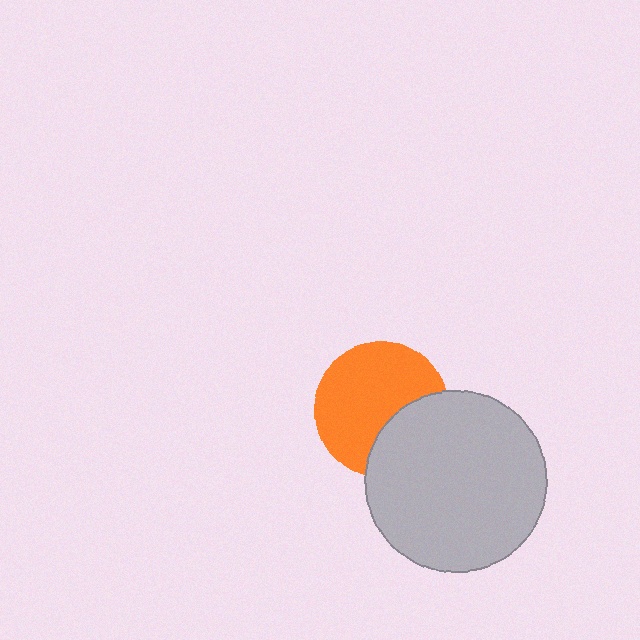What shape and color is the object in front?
The object in front is a light gray circle.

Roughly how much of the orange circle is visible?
Most of it is visible (roughly 68%).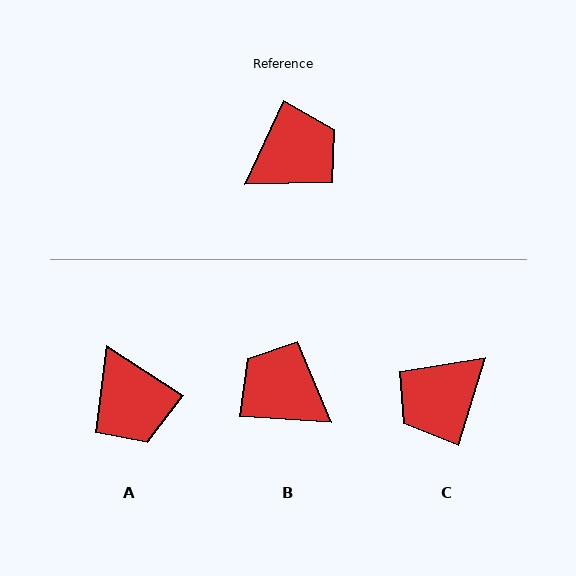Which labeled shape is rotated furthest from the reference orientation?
C, about 172 degrees away.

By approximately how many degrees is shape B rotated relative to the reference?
Approximately 111 degrees counter-clockwise.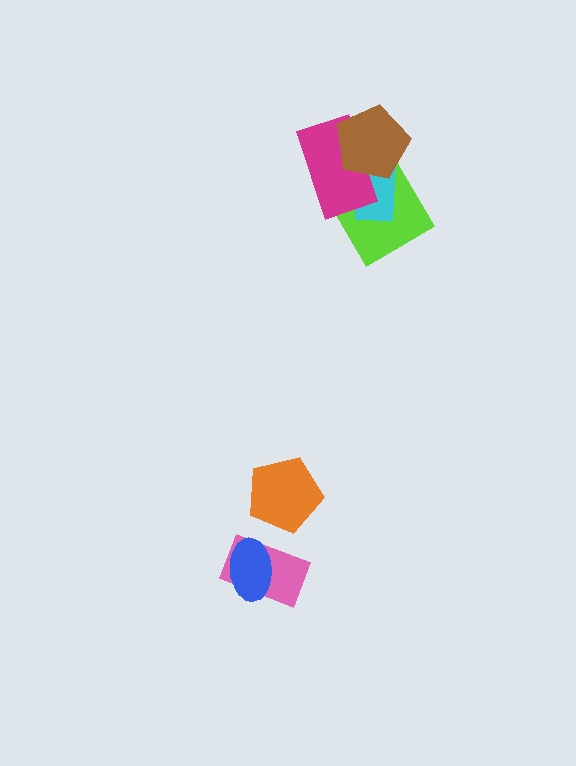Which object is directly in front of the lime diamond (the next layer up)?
The cyan rectangle is directly in front of the lime diamond.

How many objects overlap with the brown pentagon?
3 objects overlap with the brown pentagon.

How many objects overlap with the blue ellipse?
1 object overlaps with the blue ellipse.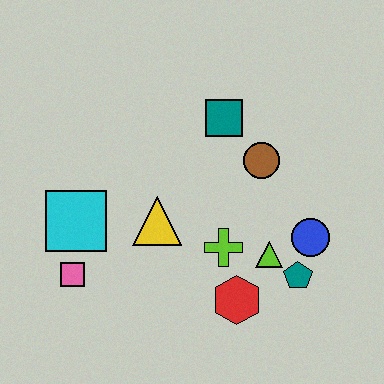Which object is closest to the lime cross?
The lime triangle is closest to the lime cross.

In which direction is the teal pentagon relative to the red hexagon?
The teal pentagon is to the right of the red hexagon.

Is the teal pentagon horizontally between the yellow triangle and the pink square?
No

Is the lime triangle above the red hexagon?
Yes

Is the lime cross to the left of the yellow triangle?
No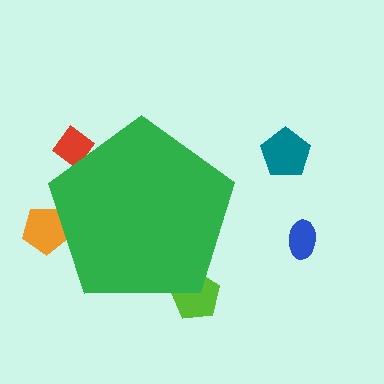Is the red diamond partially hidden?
Yes, the red diamond is partially hidden behind the green pentagon.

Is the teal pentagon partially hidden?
No, the teal pentagon is fully visible.